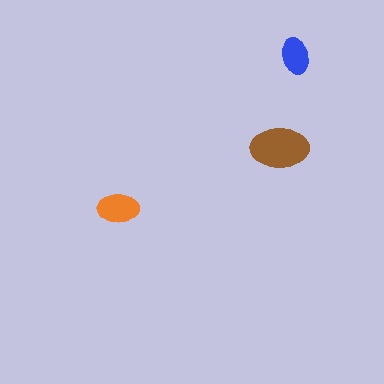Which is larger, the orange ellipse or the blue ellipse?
The orange one.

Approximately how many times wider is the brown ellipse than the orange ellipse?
About 1.5 times wider.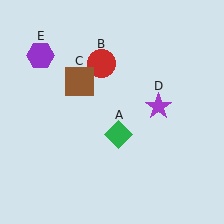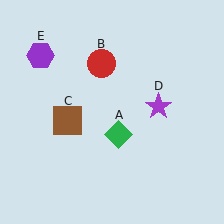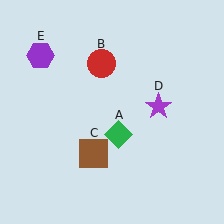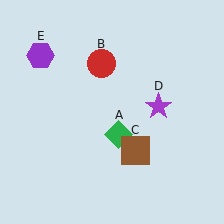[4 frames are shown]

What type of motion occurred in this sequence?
The brown square (object C) rotated counterclockwise around the center of the scene.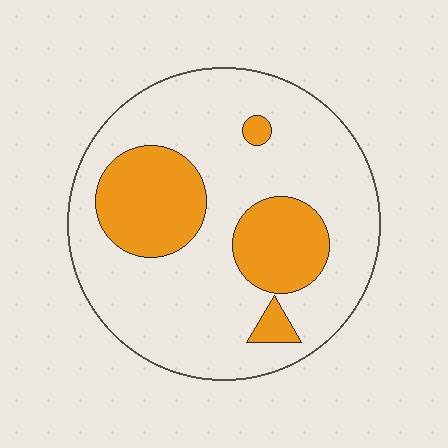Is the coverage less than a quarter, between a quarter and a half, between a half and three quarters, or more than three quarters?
Between a quarter and a half.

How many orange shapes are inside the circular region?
4.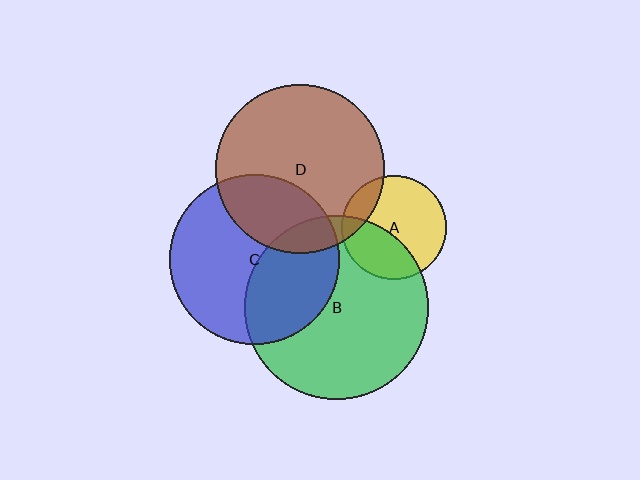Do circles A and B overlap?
Yes.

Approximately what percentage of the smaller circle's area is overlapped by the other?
Approximately 35%.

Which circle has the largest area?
Circle B (green).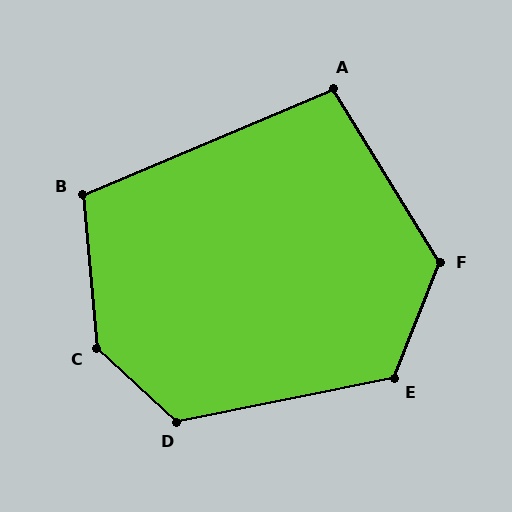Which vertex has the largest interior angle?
C, at approximately 138 degrees.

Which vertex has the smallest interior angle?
A, at approximately 99 degrees.